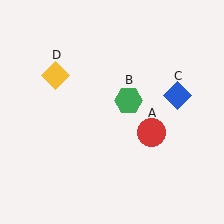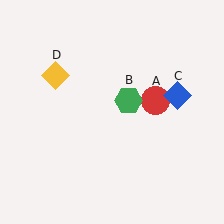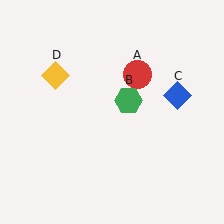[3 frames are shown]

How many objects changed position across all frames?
1 object changed position: red circle (object A).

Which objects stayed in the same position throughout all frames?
Green hexagon (object B) and blue diamond (object C) and yellow diamond (object D) remained stationary.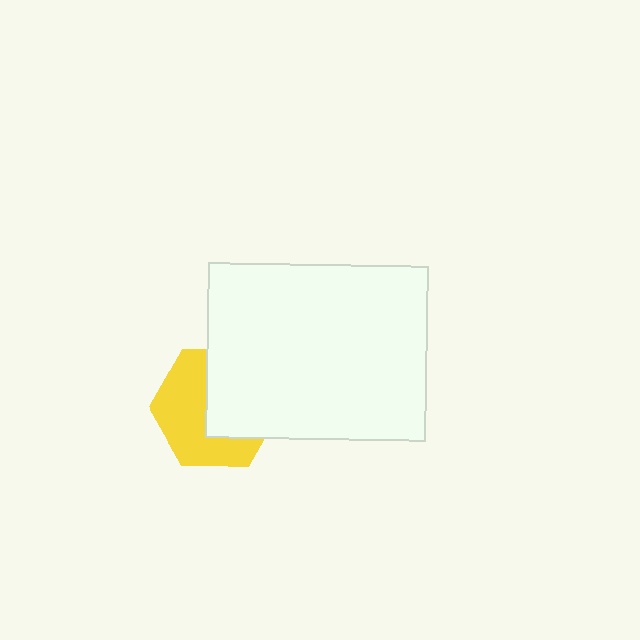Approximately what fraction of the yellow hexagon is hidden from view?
Roughly 47% of the yellow hexagon is hidden behind the white rectangle.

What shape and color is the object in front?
The object in front is a white rectangle.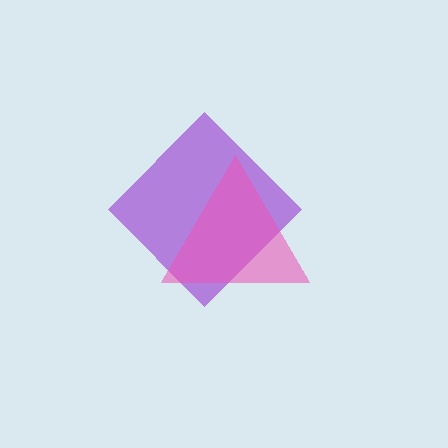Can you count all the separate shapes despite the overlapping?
Yes, there are 2 separate shapes.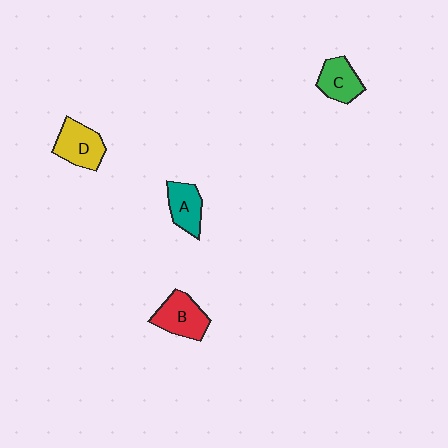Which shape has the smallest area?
Shape A (teal).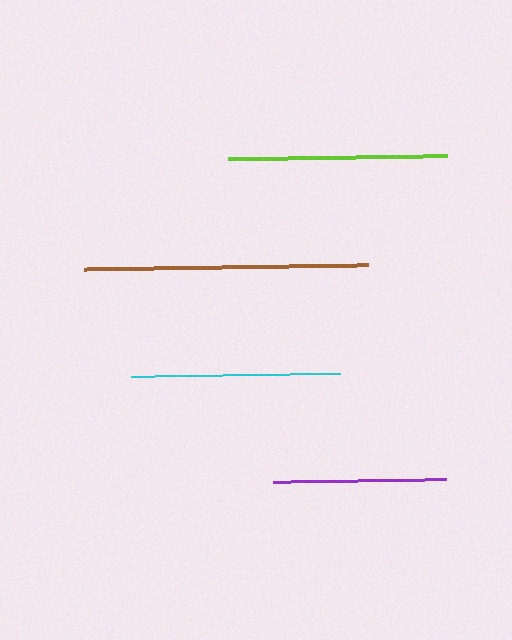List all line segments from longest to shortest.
From longest to shortest: brown, lime, cyan, purple.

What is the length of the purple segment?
The purple segment is approximately 173 pixels long.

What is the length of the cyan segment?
The cyan segment is approximately 209 pixels long.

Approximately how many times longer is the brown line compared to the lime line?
The brown line is approximately 1.3 times the length of the lime line.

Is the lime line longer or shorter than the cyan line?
The lime line is longer than the cyan line.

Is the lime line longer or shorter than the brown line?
The brown line is longer than the lime line.